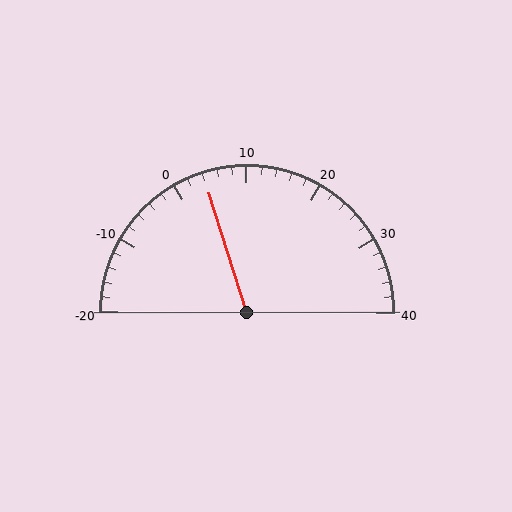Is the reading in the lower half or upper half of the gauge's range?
The reading is in the lower half of the range (-20 to 40).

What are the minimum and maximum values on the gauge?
The gauge ranges from -20 to 40.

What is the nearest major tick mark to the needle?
The nearest major tick mark is 0.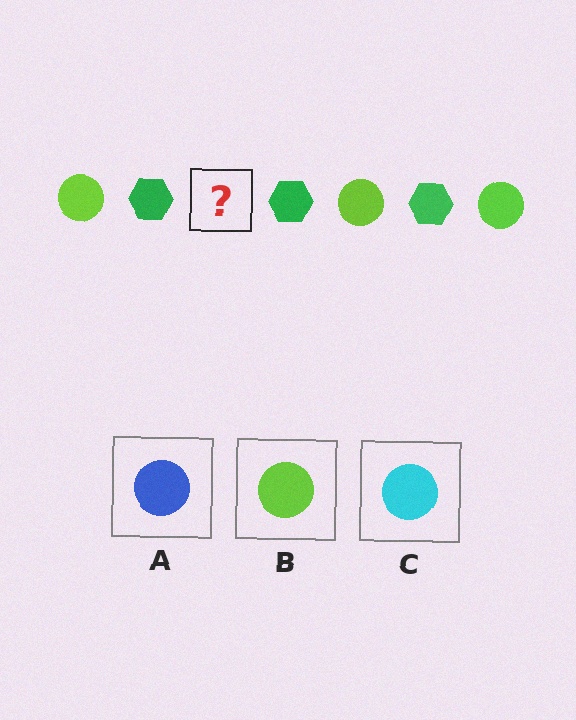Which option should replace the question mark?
Option B.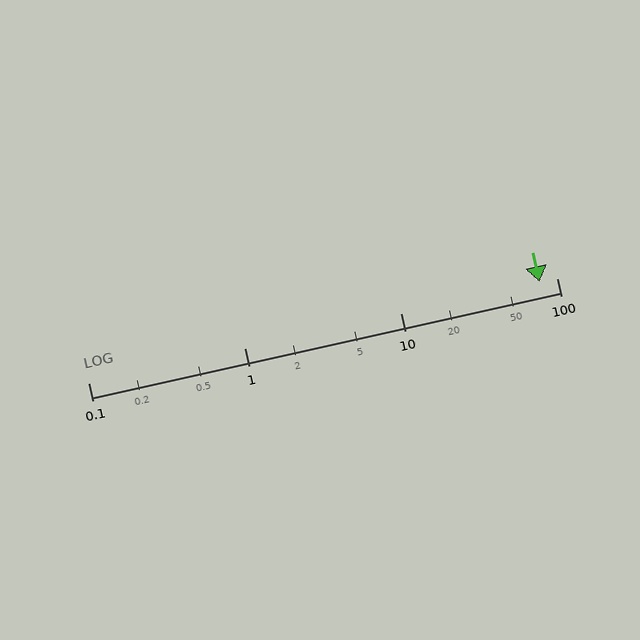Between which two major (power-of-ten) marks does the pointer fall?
The pointer is between 10 and 100.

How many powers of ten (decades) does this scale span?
The scale spans 3 decades, from 0.1 to 100.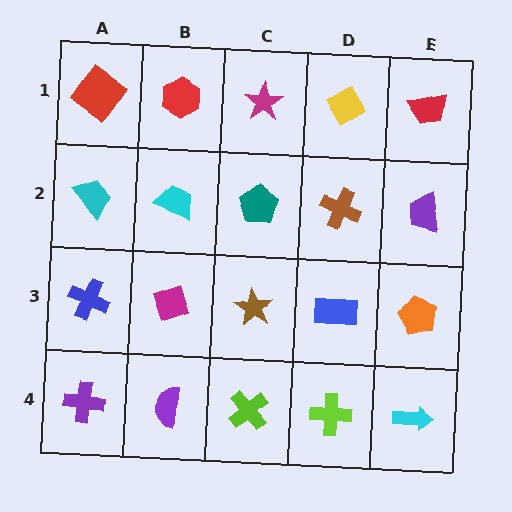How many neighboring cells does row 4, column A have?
2.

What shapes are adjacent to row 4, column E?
An orange pentagon (row 3, column E), a lime cross (row 4, column D).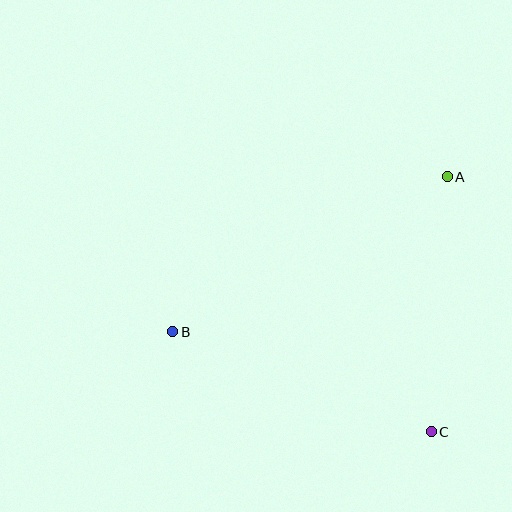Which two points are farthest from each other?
Points A and B are farthest from each other.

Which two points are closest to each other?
Points A and C are closest to each other.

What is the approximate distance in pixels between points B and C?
The distance between B and C is approximately 277 pixels.